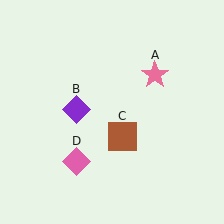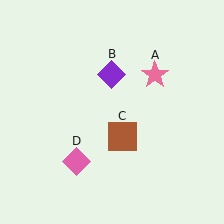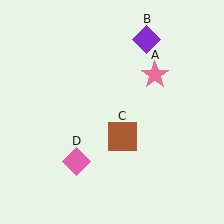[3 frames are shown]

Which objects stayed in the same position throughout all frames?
Pink star (object A) and brown square (object C) and pink diamond (object D) remained stationary.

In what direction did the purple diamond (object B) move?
The purple diamond (object B) moved up and to the right.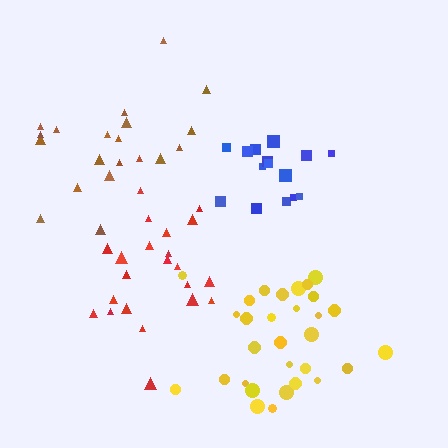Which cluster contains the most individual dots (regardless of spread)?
Yellow (30).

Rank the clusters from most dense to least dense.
blue, yellow, red, brown.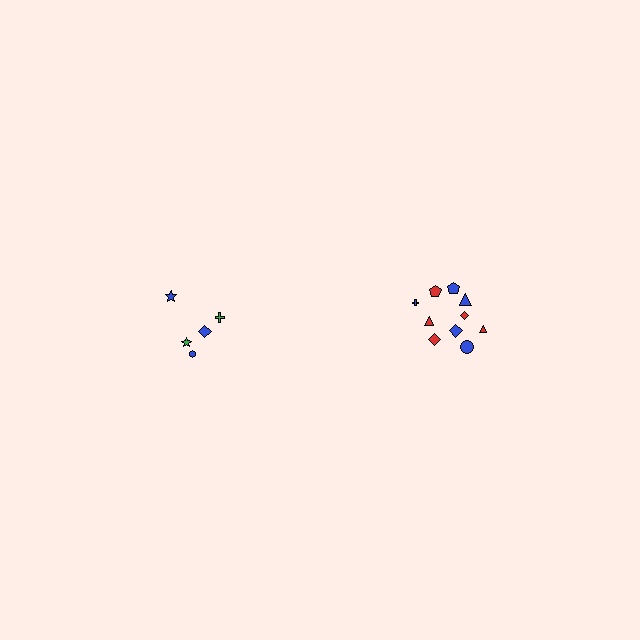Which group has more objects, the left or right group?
The right group.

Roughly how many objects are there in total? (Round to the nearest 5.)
Roughly 15 objects in total.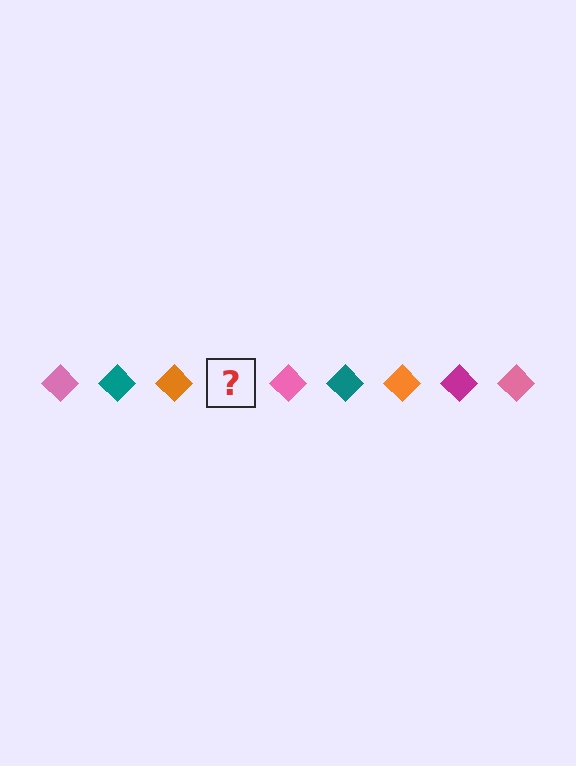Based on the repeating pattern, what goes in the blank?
The blank should be a magenta diamond.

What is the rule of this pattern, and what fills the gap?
The rule is that the pattern cycles through pink, teal, orange, magenta diamonds. The gap should be filled with a magenta diamond.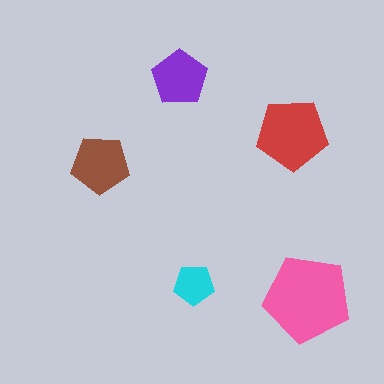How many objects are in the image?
There are 5 objects in the image.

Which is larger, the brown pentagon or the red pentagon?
The red one.